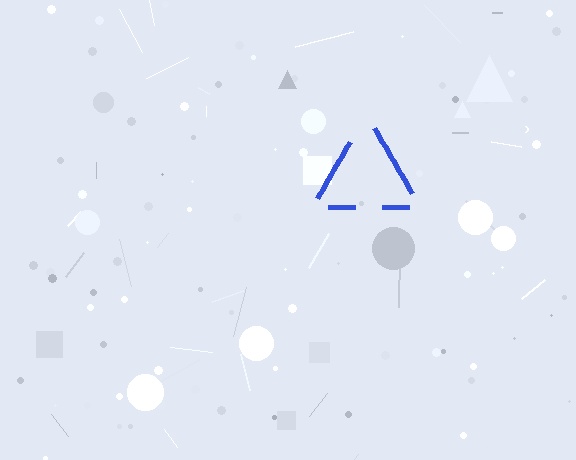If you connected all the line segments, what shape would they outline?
They would outline a triangle.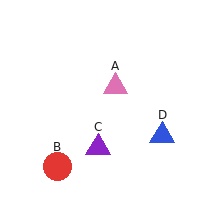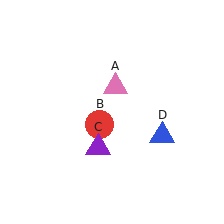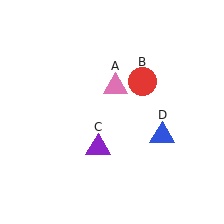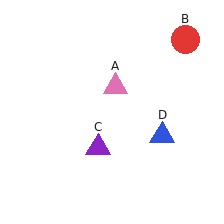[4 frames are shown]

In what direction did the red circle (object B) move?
The red circle (object B) moved up and to the right.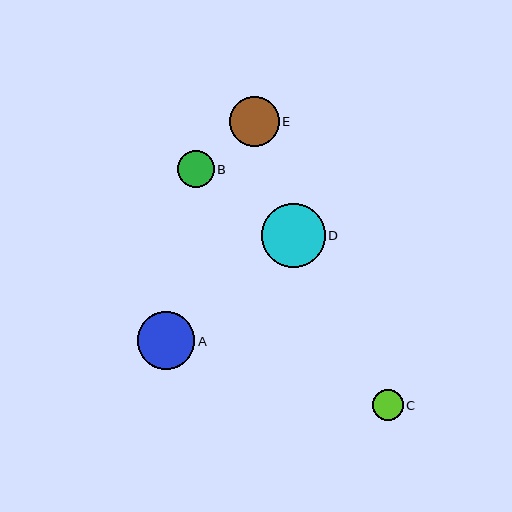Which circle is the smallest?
Circle C is the smallest with a size of approximately 31 pixels.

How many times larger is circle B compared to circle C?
Circle B is approximately 1.2 times the size of circle C.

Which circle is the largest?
Circle D is the largest with a size of approximately 64 pixels.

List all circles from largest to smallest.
From largest to smallest: D, A, E, B, C.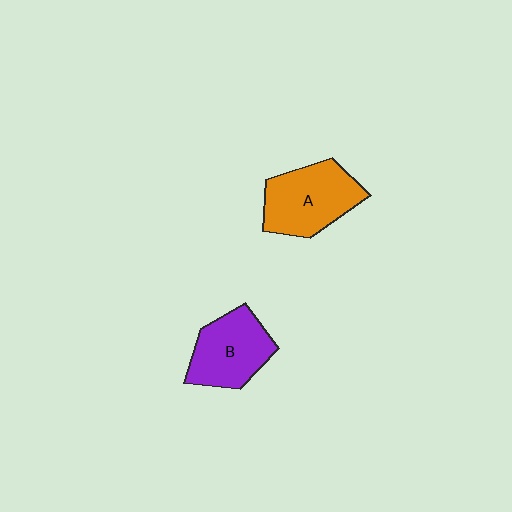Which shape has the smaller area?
Shape B (purple).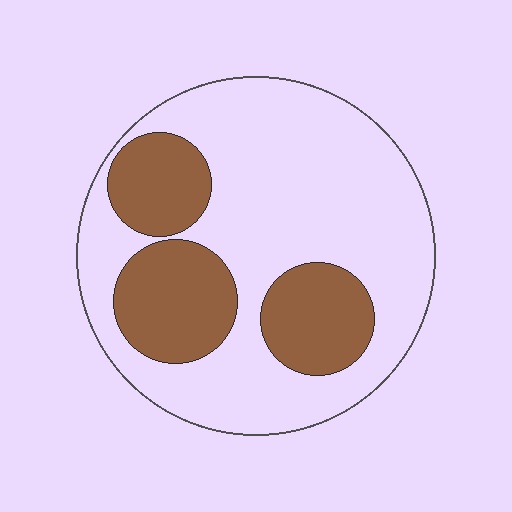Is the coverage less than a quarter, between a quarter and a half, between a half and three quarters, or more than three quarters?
Between a quarter and a half.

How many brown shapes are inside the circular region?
3.